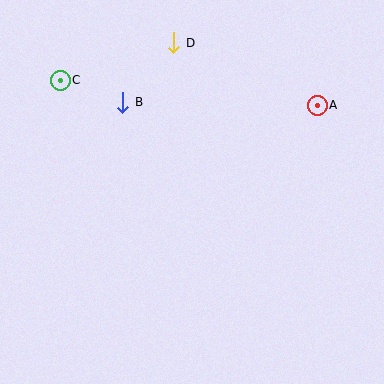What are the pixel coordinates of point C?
Point C is at (60, 81).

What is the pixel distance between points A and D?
The distance between A and D is 156 pixels.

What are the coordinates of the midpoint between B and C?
The midpoint between B and C is at (91, 91).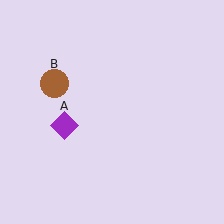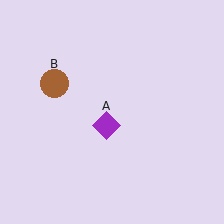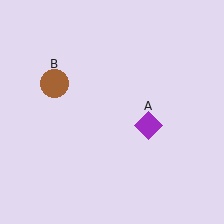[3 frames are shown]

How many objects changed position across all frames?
1 object changed position: purple diamond (object A).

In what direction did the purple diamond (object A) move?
The purple diamond (object A) moved right.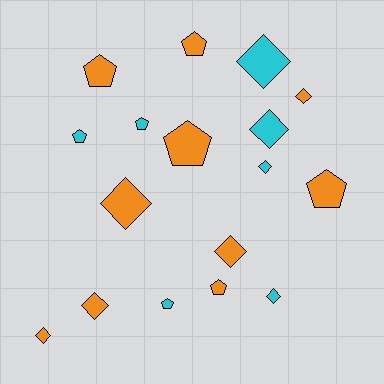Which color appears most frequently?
Orange, with 10 objects.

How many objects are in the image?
There are 17 objects.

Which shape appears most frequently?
Diamond, with 9 objects.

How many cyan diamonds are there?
There are 4 cyan diamonds.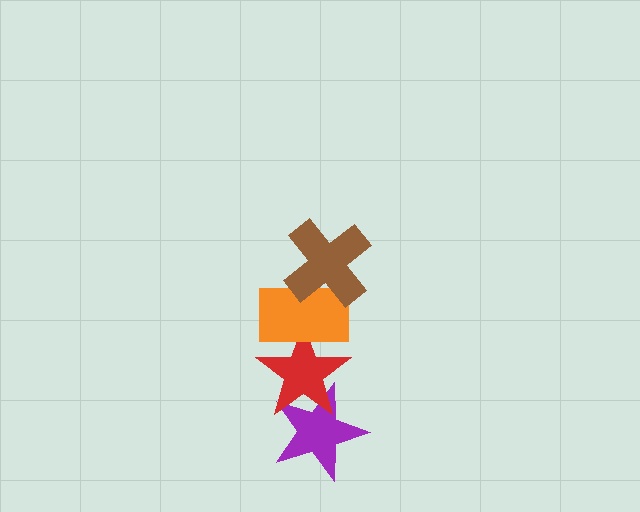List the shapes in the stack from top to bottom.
From top to bottom: the brown cross, the orange rectangle, the red star, the purple star.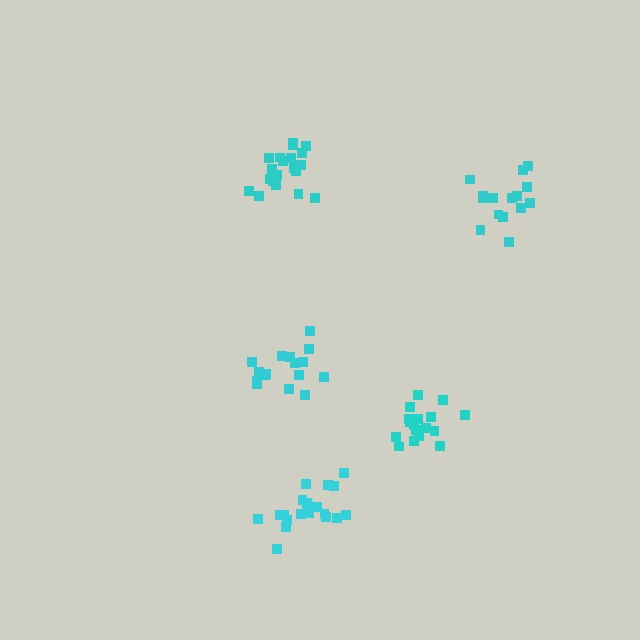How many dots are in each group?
Group 1: 20 dots, Group 2: 15 dots, Group 3: 18 dots, Group 4: 16 dots, Group 5: 20 dots (89 total).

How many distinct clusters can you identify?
There are 5 distinct clusters.